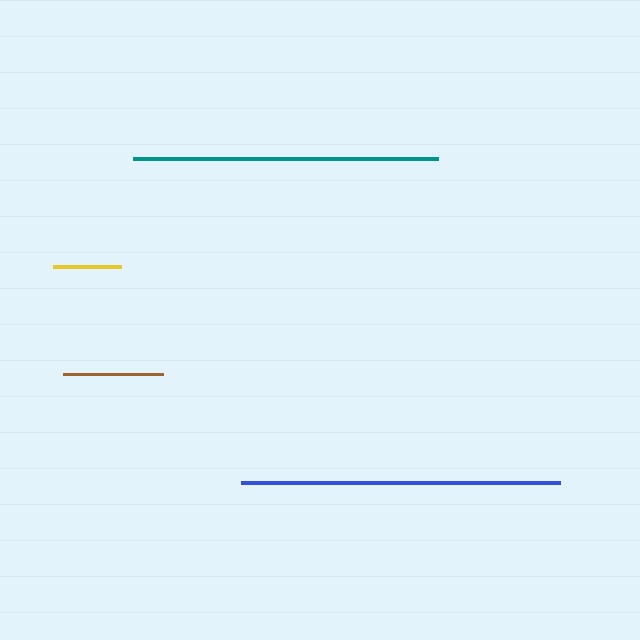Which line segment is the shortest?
The yellow line is the shortest at approximately 67 pixels.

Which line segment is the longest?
The blue line is the longest at approximately 319 pixels.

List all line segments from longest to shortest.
From longest to shortest: blue, teal, brown, yellow.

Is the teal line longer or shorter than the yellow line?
The teal line is longer than the yellow line.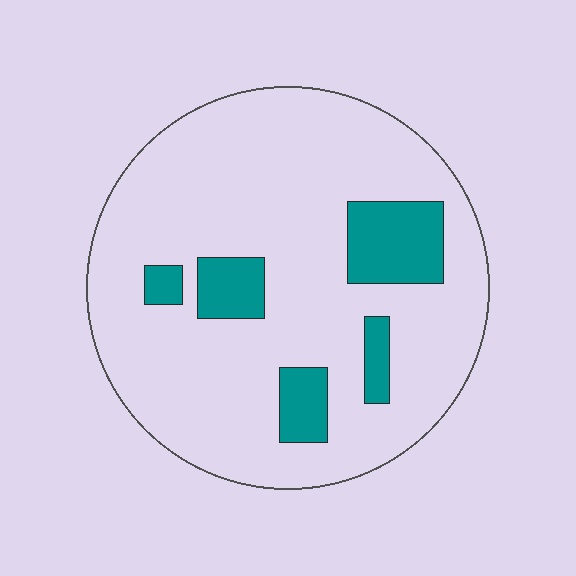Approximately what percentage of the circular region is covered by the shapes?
Approximately 15%.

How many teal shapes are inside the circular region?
5.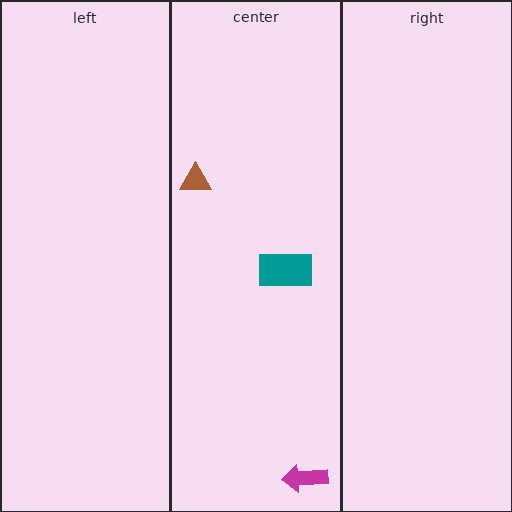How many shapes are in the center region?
3.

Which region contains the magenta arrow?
The center region.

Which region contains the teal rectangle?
The center region.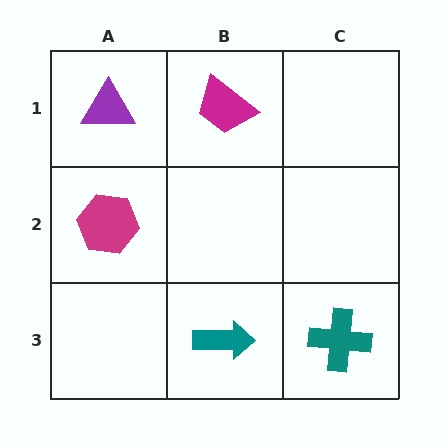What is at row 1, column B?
A magenta trapezoid.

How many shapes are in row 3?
2 shapes.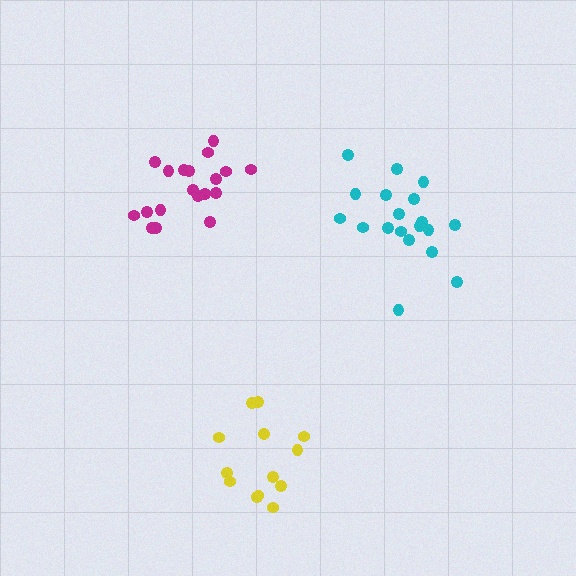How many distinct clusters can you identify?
There are 3 distinct clusters.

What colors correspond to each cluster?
The clusters are colored: magenta, cyan, yellow.